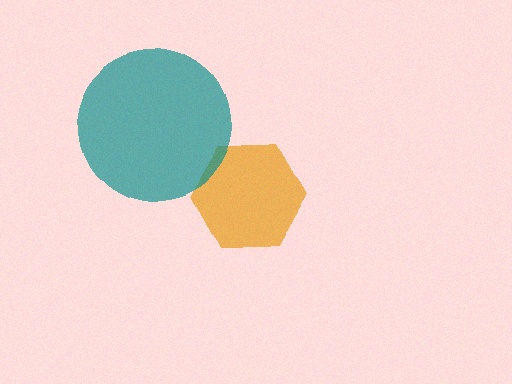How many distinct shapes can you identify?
There are 2 distinct shapes: an orange hexagon, a teal circle.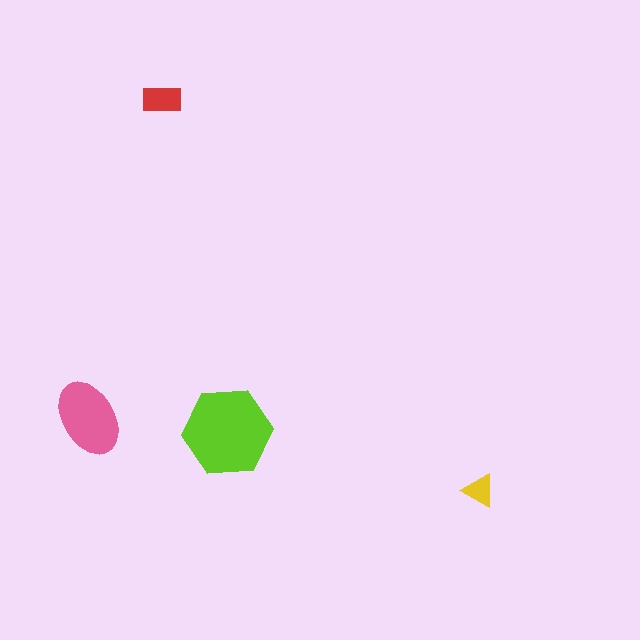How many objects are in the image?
There are 4 objects in the image.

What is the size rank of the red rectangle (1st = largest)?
3rd.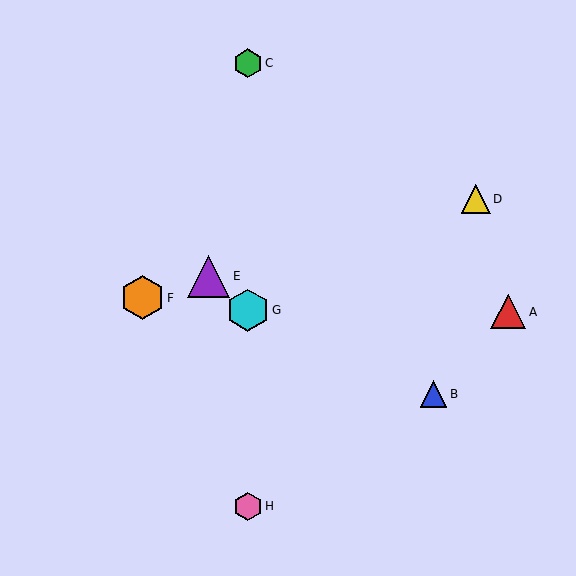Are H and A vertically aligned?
No, H is at x≈248 and A is at x≈508.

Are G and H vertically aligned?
Yes, both are at x≈248.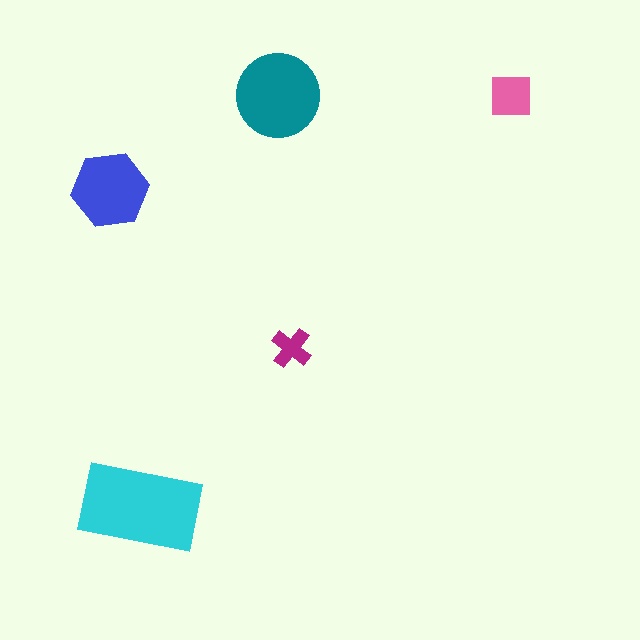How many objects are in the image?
There are 5 objects in the image.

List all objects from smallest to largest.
The magenta cross, the pink square, the blue hexagon, the teal circle, the cyan rectangle.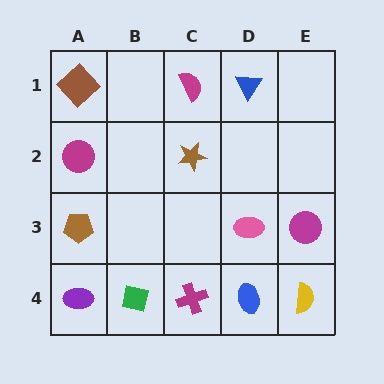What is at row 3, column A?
A brown pentagon.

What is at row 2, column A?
A magenta circle.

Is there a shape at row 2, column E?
No, that cell is empty.